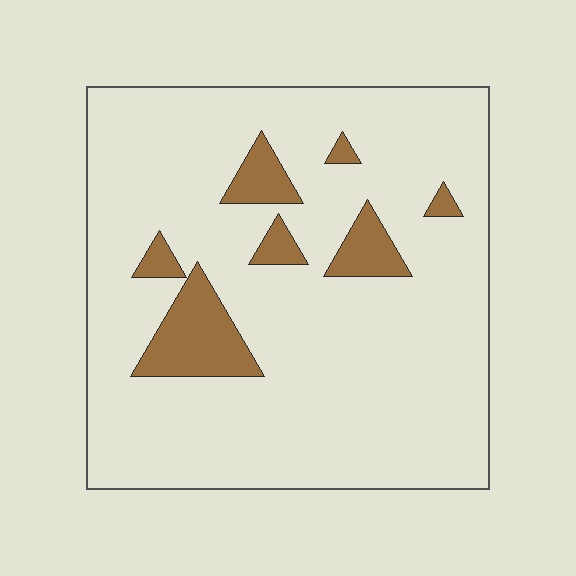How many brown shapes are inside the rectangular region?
7.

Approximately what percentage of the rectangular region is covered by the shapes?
Approximately 10%.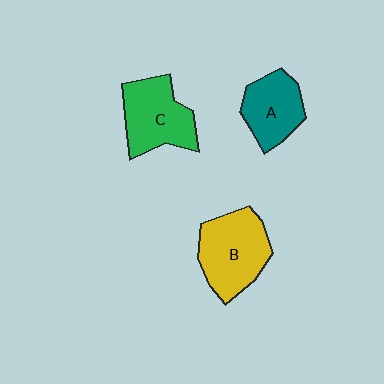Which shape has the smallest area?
Shape A (teal).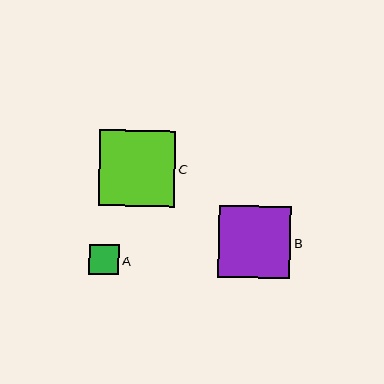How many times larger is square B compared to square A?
Square B is approximately 2.4 times the size of square A.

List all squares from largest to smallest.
From largest to smallest: C, B, A.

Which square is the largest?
Square C is the largest with a size of approximately 76 pixels.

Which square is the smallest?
Square A is the smallest with a size of approximately 30 pixels.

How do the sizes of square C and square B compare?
Square C and square B are approximately the same size.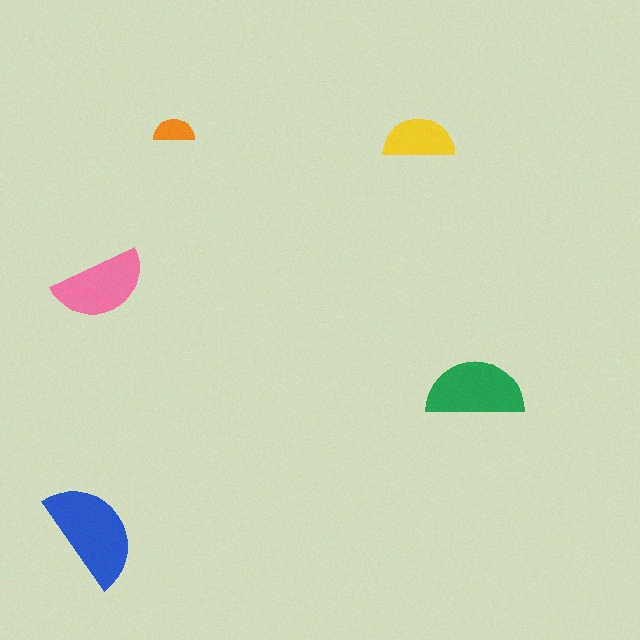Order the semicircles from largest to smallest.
the blue one, the green one, the pink one, the yellow one, the orange one.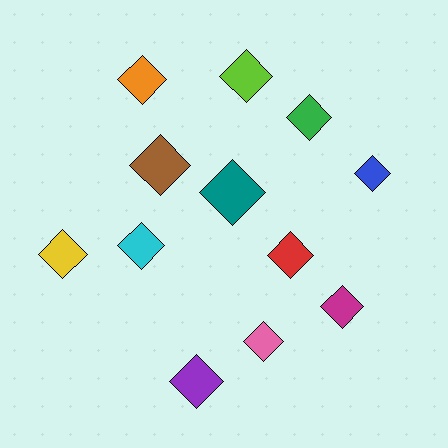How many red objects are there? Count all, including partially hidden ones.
There is 1 red object.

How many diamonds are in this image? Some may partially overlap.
There are 12 diamonds.